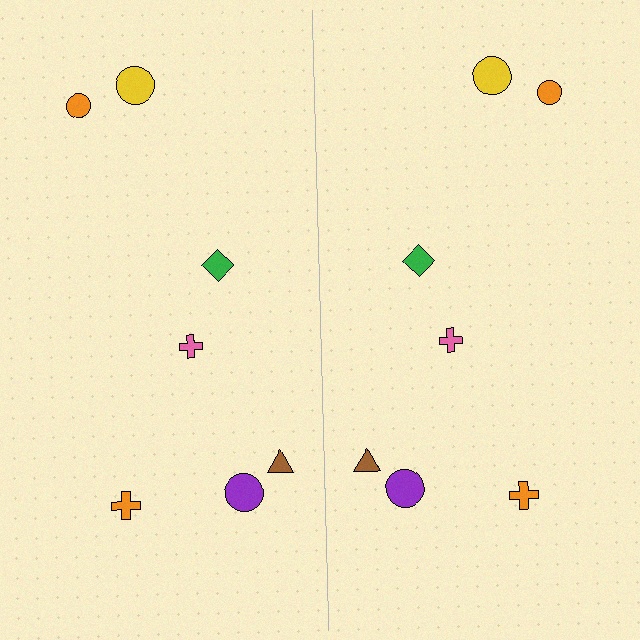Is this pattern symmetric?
Yes, this pattern has bilateral (reflection) symmetry.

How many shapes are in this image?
There are 14 shapes in this image.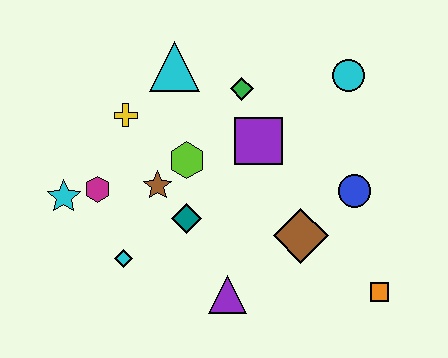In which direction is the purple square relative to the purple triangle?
The purple square is above the purple triangle.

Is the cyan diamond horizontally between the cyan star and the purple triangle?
Yes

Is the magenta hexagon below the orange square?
No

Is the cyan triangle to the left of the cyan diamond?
No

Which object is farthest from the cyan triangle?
The orange square is farthest from the cyan triangle.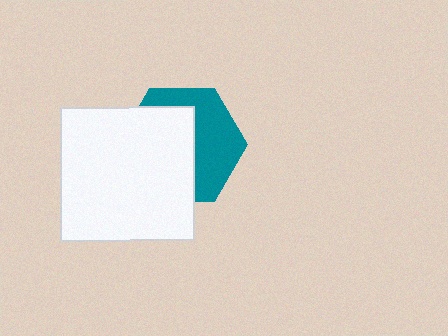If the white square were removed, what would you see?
You would see the complete teal hexagon.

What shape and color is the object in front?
The object in front is a white square.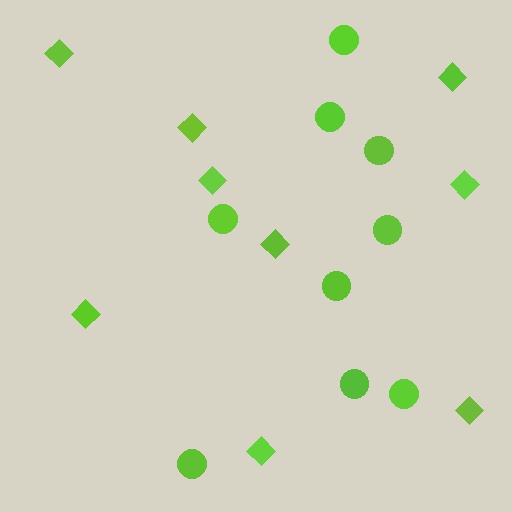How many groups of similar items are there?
There are 2 groups: one group of diamonds (9) and one group of circles (9).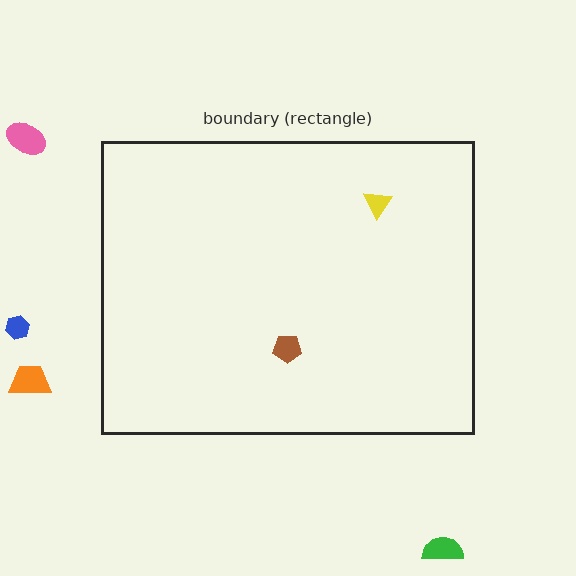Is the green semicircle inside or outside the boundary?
Outside.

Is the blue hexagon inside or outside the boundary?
Outside.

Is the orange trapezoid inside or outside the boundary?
Outside.